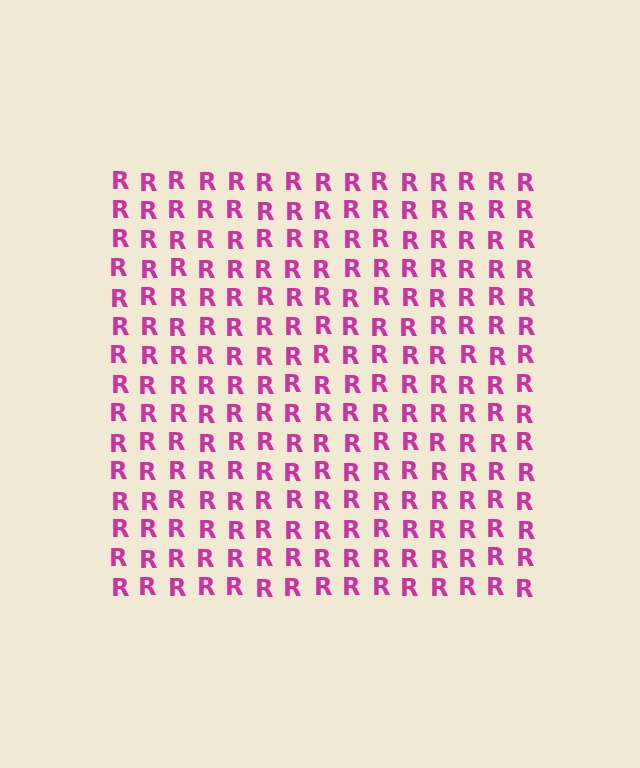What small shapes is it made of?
It is made of small letter R's.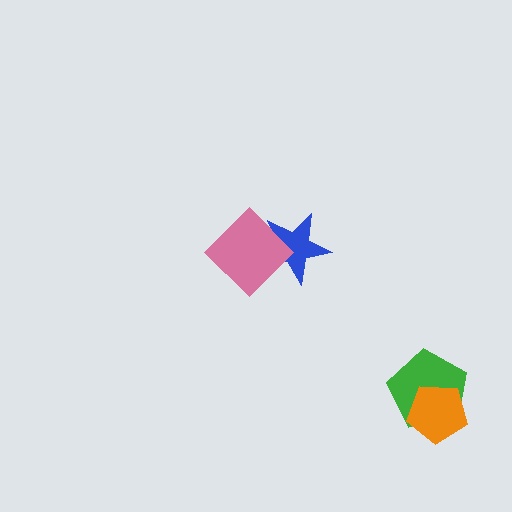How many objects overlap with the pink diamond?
1 object overlaps with the pink diamond.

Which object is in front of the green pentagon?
The orange pentagon is in front of the green pentagon.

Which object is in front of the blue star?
The pink diamond is in front of the blue star.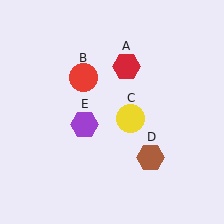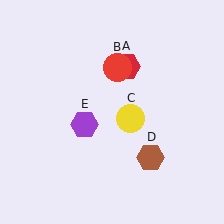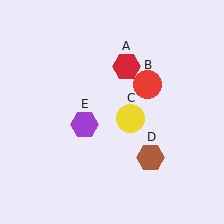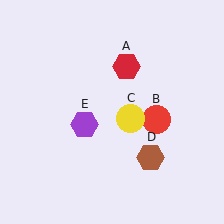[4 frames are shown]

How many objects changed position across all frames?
1 object changed position: red circle (object B).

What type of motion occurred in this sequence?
The red circle (object B) rotated clockwise around the center of the scene.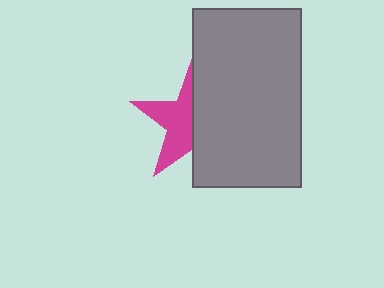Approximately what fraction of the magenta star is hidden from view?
Roughly 53% of the magenta star is hidden behind the gray rectangle.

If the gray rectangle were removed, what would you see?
You would see the complete magenta star.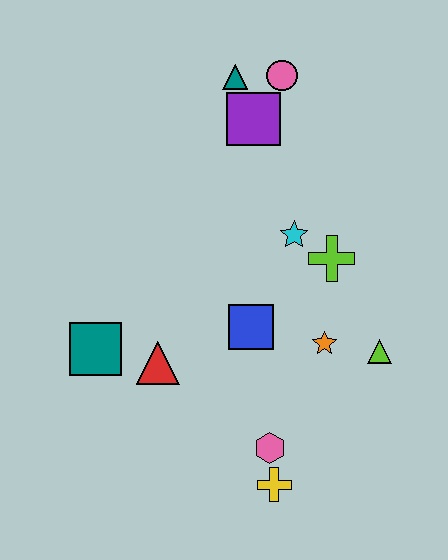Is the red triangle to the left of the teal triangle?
Yes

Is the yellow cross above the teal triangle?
No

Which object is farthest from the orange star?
The teal triangle is farthest from the orange star.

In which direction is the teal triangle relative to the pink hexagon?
The teal triangle is above the pink hexagon.